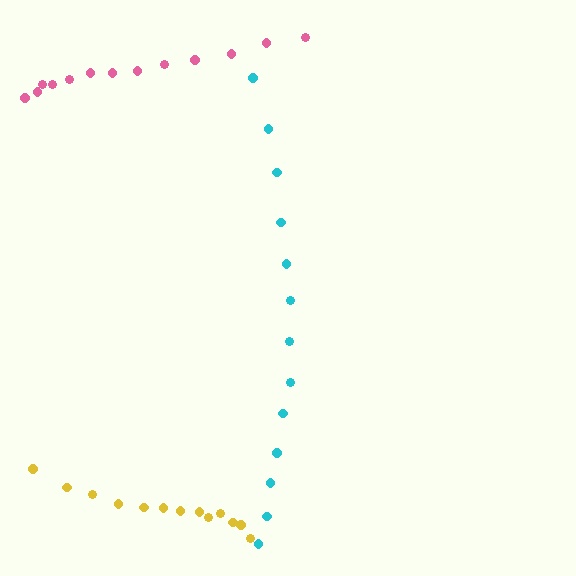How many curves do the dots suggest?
There are 3 distinct paths.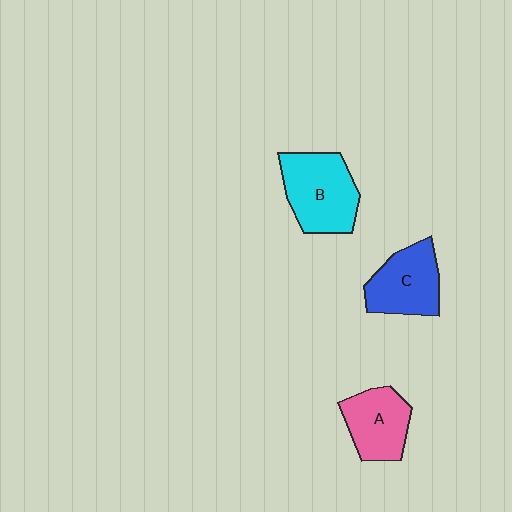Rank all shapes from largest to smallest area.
From largest to smallest: B (cyan), C (blue), A (pink).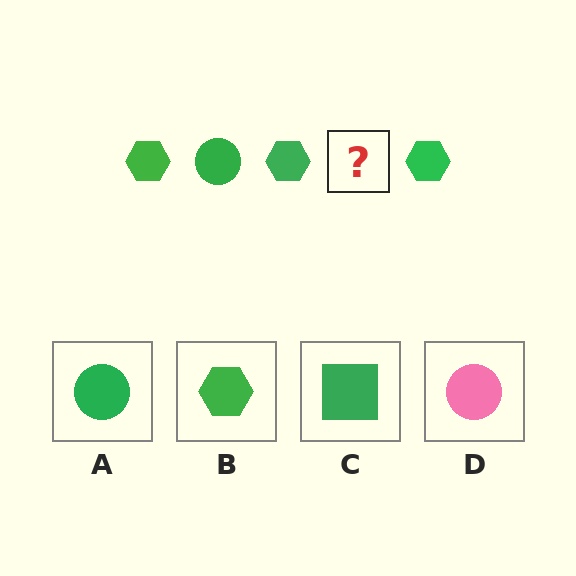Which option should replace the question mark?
Option A.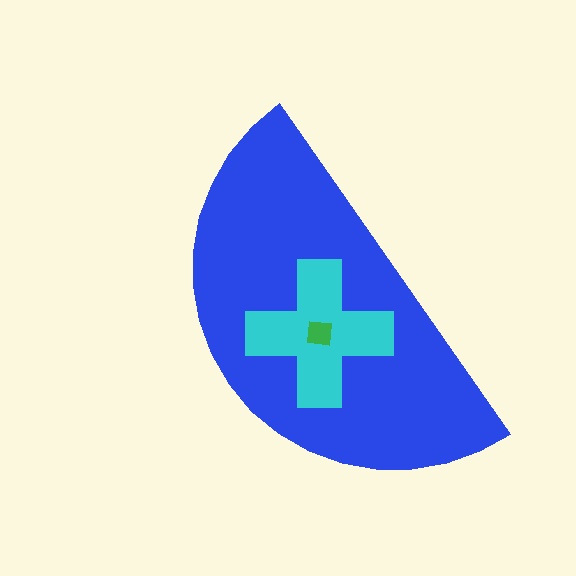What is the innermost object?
The green square.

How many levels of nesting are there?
3.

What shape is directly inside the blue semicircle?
The cyan cross.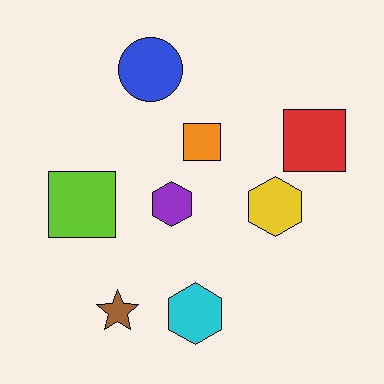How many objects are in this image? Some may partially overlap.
There are 8 objects.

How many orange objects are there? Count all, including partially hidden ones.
There is 1 orange object.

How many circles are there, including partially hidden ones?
There is 1 circle.